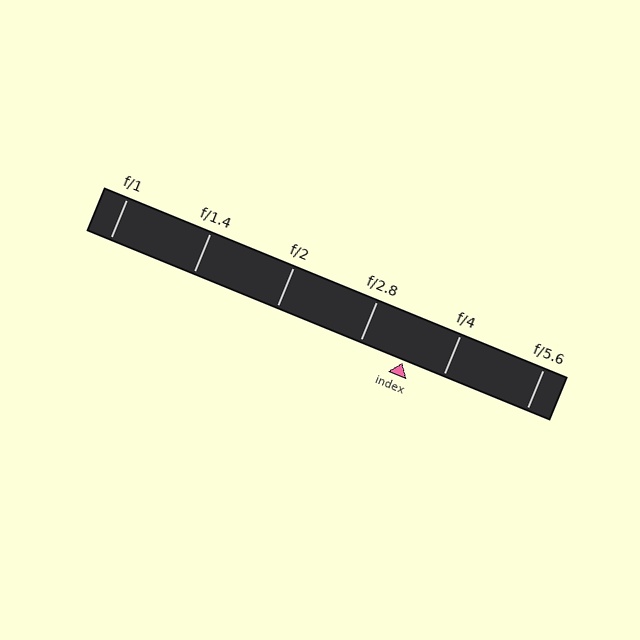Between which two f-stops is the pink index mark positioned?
The index mark is between f/2.8 and f/4.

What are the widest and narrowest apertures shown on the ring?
The widest aperture shown is f/1 and the narrowest is f/5.6.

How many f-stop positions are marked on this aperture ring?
There are 6 f-stop positions marked.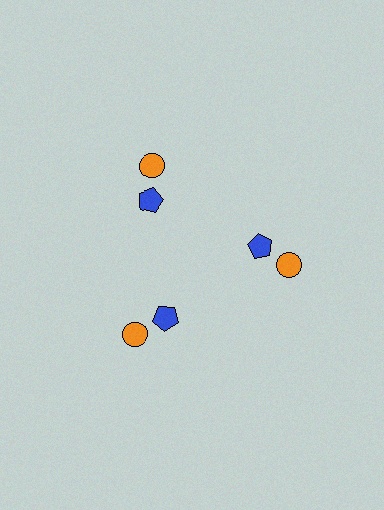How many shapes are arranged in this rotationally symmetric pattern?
There are 6 shapes, arranged in 3 groups of 2.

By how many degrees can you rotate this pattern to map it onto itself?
The pattern maps onto itself every 120 degrees of rotation.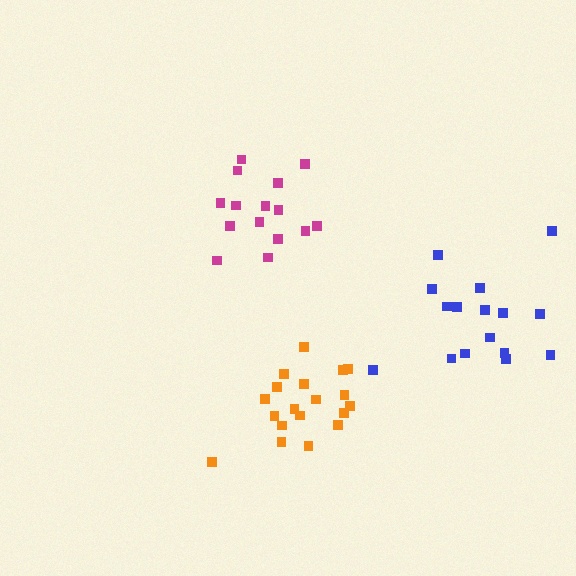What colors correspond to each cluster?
The clusters are colored: orange, magenta, blue.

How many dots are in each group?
Group 1: 19 dots, Group 2: 15 dots, Group 3: 16 dots (50 total).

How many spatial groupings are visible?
There are 3 spatial groupings.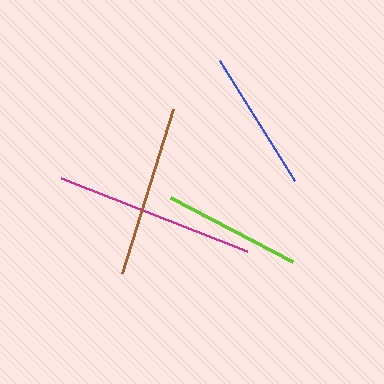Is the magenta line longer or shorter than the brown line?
The magenta line is longer than the brown line.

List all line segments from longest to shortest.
From longest to shortest: magenta, brown, blue, lime.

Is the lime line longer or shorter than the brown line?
The brown line is longer than the lime line.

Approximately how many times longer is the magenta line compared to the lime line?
The magenta line is approximately 1.4 times the length of the lime line.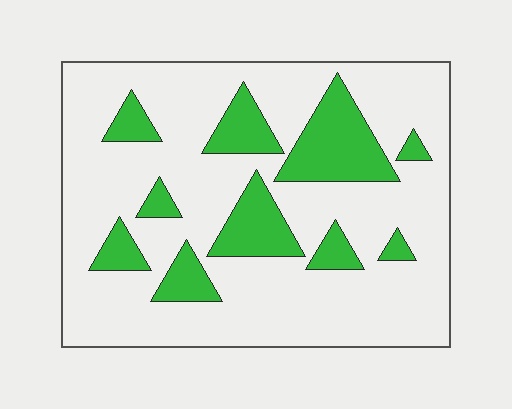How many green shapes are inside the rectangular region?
10.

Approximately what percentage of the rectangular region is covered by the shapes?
Approximately 20%.